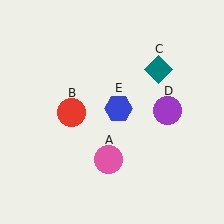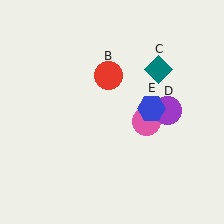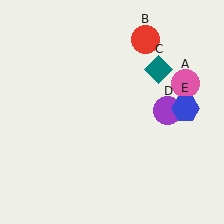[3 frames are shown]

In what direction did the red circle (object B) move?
The red circle (object B) moved up and to the right.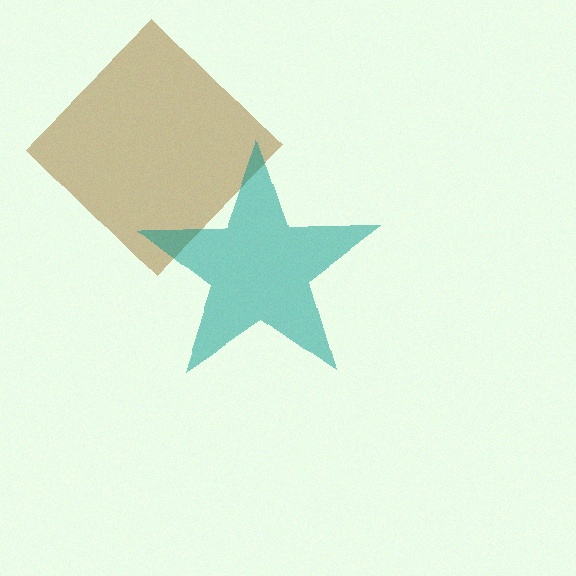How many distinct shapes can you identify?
There are 2 distinct shapes: a brown diamond, a teal star.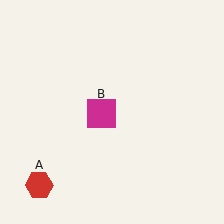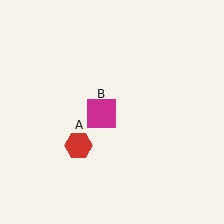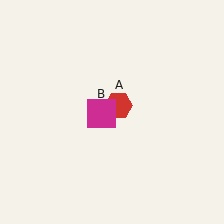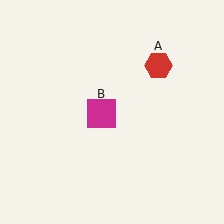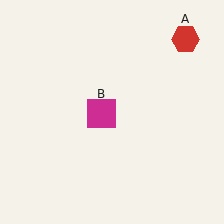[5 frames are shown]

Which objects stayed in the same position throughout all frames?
Magenta square (object B) remained stationary.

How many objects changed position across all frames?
1 object changed position: red hexagon (object A).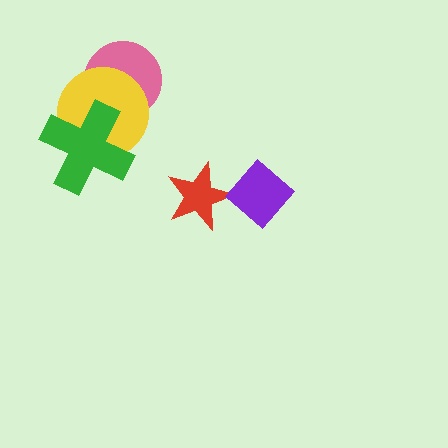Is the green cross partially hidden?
No, no other shape covers it.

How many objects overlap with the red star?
1 object overlaps with the red star.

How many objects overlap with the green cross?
1 object overlaps with the green cross.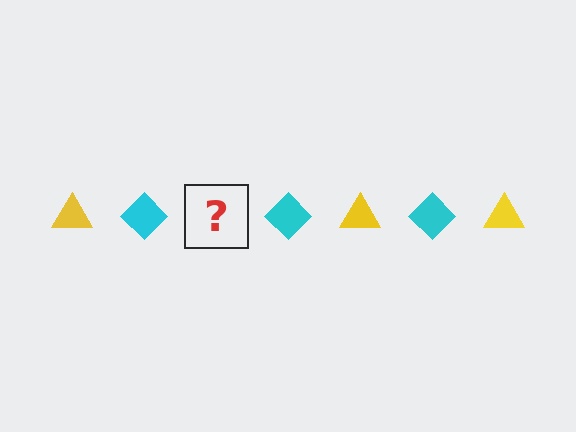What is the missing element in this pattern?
The missing element is a yellow triangle.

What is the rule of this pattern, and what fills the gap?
The rule is that the pattern alternates between yellow triangle and cyan diamond. The gap should be filled with a yellow triangle.